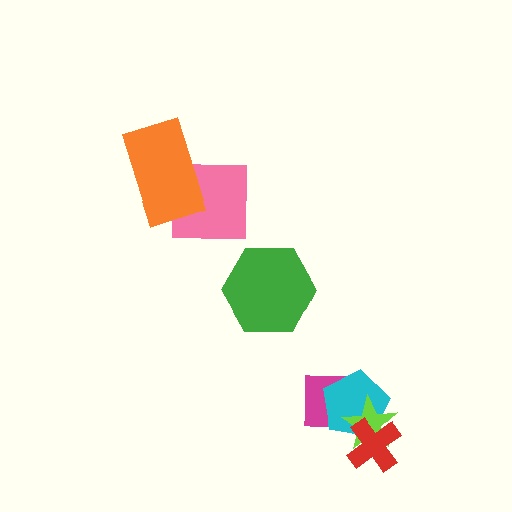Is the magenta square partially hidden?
Yes, it is partially covered by another shape.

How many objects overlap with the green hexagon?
0 objects overlap with the green hexagon.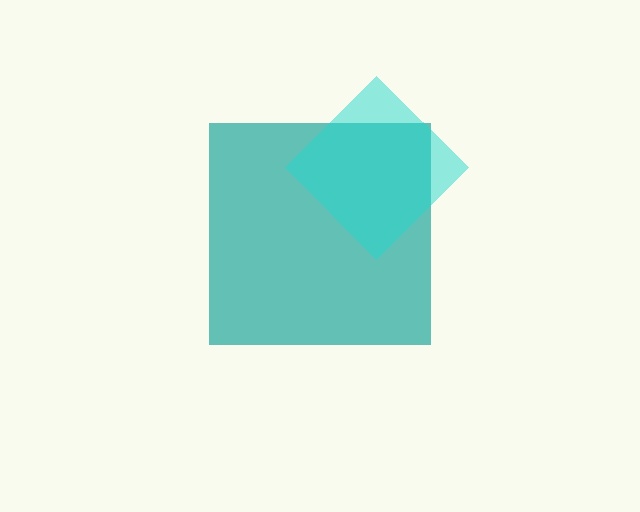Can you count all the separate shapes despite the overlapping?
Yes, there are 2 separate shapes.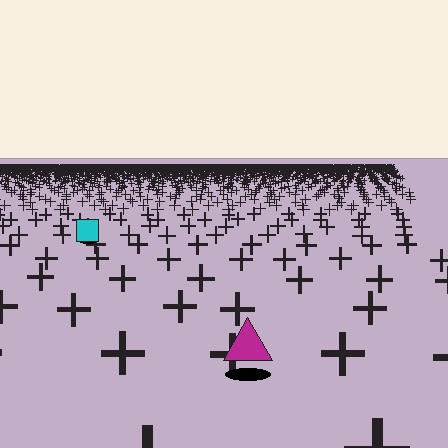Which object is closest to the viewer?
The magenta triangle is closest. The texture marks near it are larger and more spread out.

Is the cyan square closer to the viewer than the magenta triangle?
No. The magenta triangle is closer — you can tell from the texture gradient: the ground texture is coarser near it.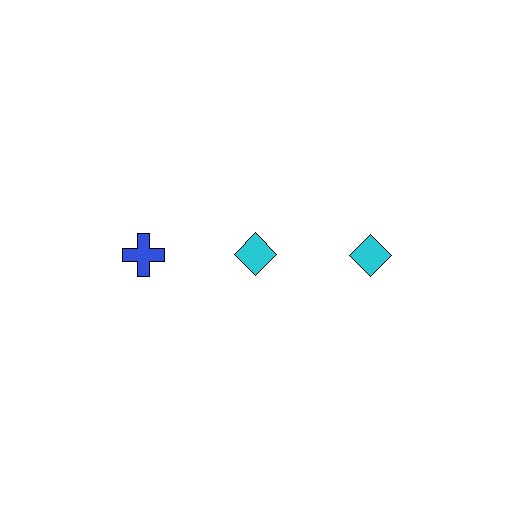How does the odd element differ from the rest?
It differs in both color (blue instead of cyan) and shape (cross instead of diamond).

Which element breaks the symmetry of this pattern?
The blue cross in the top row, leftmost column breaks the symmetry. All other shapes are cyan diamonds.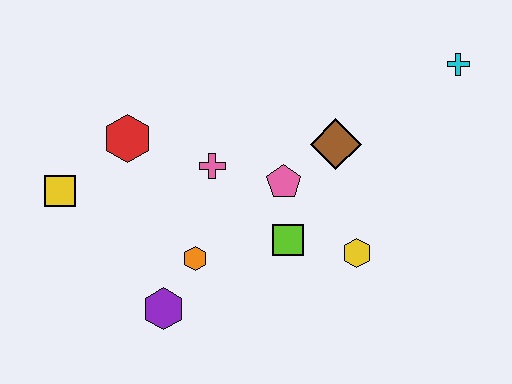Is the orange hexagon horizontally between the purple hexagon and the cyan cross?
Yes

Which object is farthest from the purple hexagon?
The cyan cross is farthest from the purple hexagon.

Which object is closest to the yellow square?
The red hexagon is closest to the yellow square.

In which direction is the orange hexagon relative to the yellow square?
The orange hexagon is to the right of the yellow square.